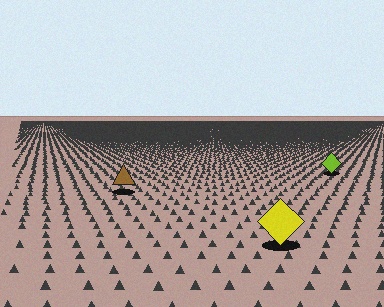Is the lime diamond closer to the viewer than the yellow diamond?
No. The yellow diamond is closer — you can tell from the texture gradient: the ground texture is coarser near it.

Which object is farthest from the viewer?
The lime diamond is farthest from the viewer. It appears smaller and the ground texture around it is denser.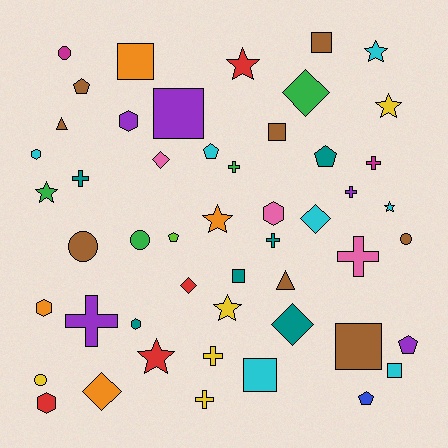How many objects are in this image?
There are 50 objects.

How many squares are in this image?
There are 8 squares.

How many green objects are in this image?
There are 4 green objects.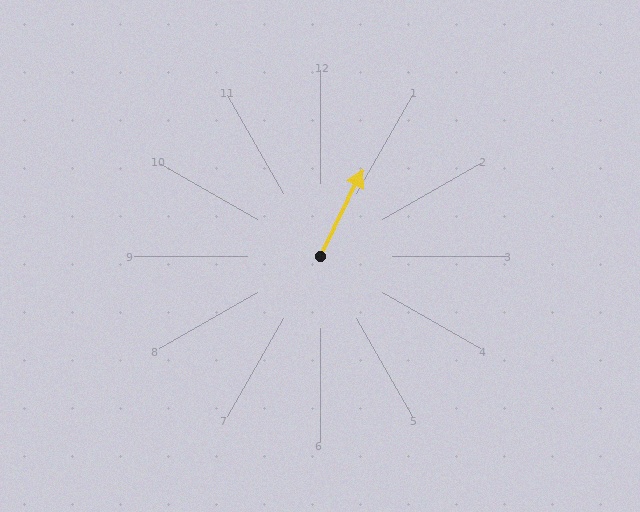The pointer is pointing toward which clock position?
Roughly 1 o'clock.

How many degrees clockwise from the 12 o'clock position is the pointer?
Approximately 26 degrees.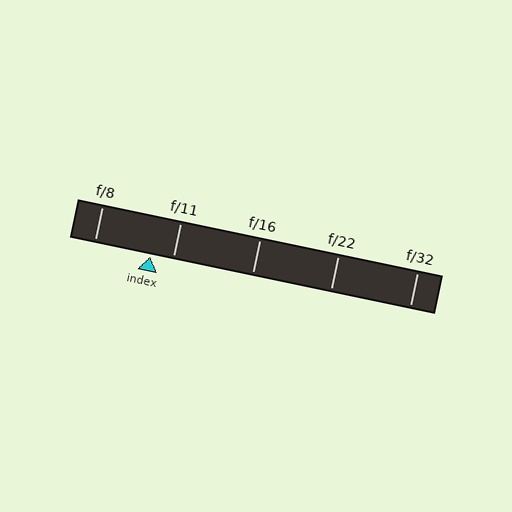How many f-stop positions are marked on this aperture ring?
There are 5 f-stop positions marked.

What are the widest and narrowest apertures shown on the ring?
The widest aperture shown is f/8 and the narrowest is f/32.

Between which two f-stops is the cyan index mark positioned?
The index mark is between f/8 and f/11.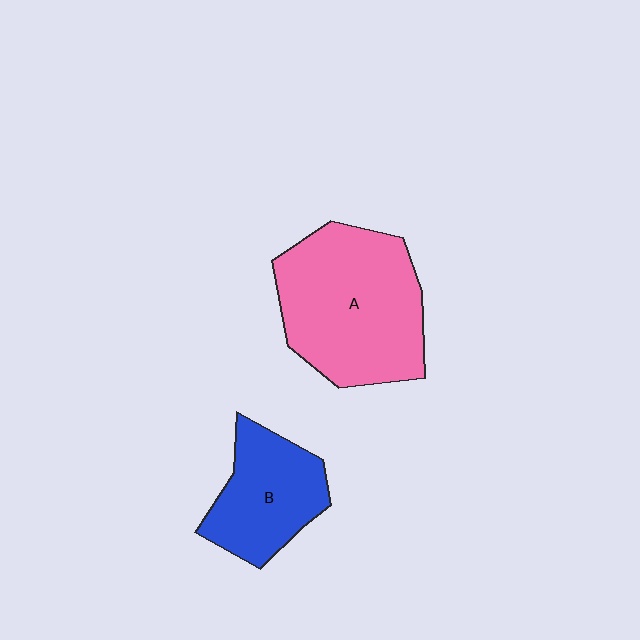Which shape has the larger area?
Shape A (pink).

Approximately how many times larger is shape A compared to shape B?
Approximately 1.7 times.